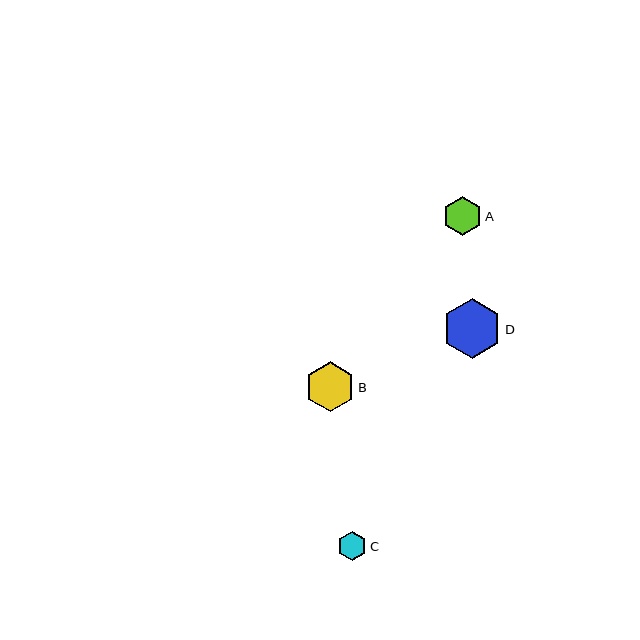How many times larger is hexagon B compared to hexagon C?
Hexagon B is approximately 1.7 times the size of hexagon C.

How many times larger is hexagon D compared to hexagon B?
Hexagon D is approximately 1.2 times the size of hexagon B.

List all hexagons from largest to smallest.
From largest to smallest: D, B, A, C.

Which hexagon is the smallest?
Hexagon C is the smallest with a size of approximately 29 pixels.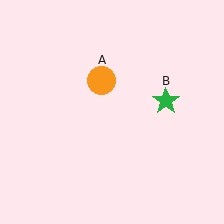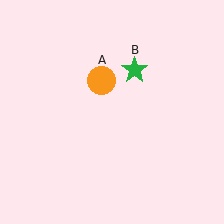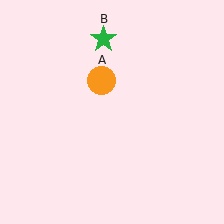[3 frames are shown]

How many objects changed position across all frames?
1 object changed position: green star (object B).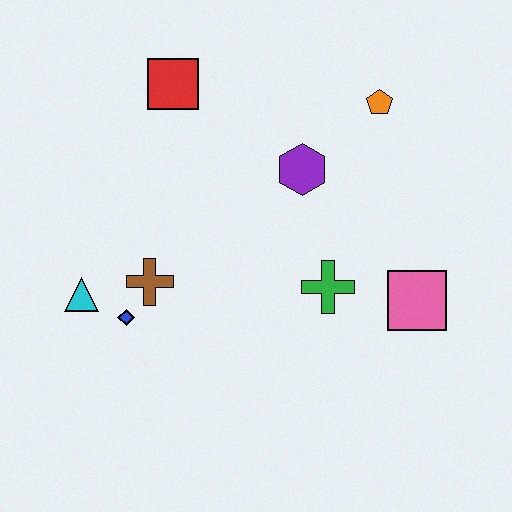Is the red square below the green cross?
No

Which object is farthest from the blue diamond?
The orange pentagon is farthest from the blue diamond.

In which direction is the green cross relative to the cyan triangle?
The green cross is to the right of the cyan triangle.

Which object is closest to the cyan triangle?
The blue diamond is closest to the cyan triangle.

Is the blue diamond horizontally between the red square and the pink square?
No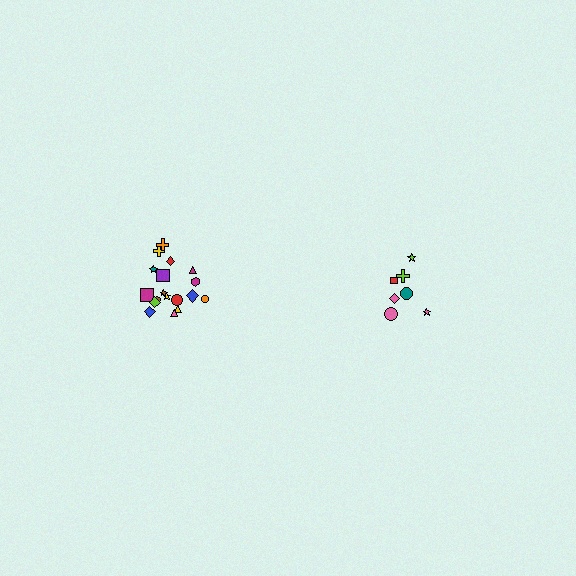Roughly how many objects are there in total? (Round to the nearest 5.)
Roughly 25 objects in total.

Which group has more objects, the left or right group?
The left group.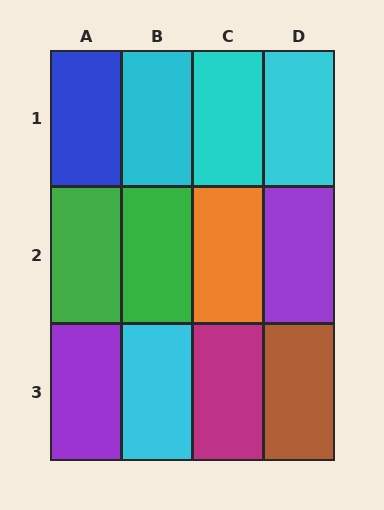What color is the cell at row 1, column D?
Cyan.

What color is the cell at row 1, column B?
Cyan.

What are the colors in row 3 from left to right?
Purple, cyan, magenta, brown.